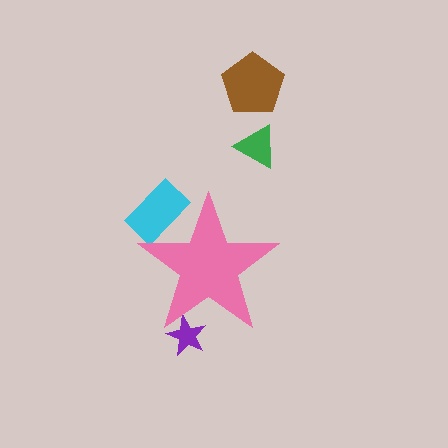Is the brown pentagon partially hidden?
No, the brown pentagon is fully visible.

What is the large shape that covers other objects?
A pink star.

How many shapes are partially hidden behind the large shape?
2 shapes are partially hidden.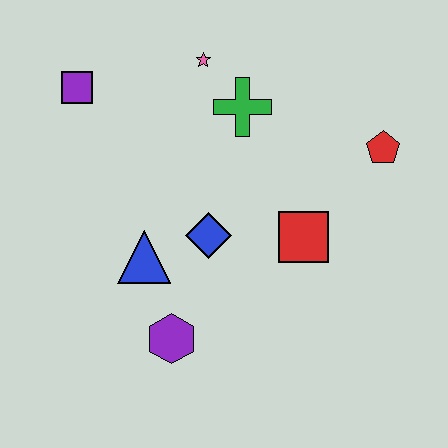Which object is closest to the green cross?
The pink star is closest to the green cross.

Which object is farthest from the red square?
The purple square is farthest from the red square.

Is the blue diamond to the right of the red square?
No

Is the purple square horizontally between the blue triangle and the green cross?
No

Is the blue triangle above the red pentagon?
No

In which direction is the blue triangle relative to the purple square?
The blue triangle is below the purple square.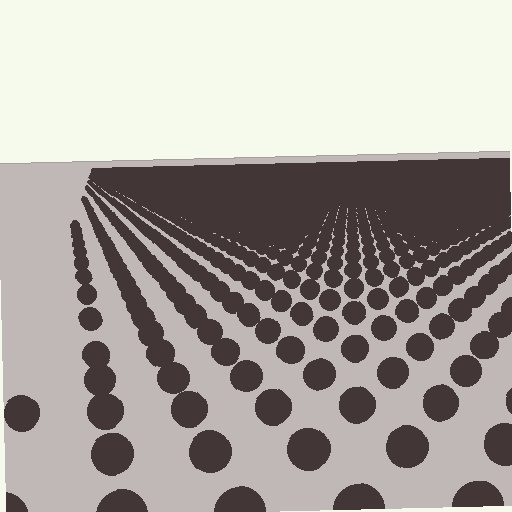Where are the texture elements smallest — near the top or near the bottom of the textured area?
Near the top.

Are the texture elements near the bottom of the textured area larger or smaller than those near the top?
Larger. Near the bottom, elements are closer to the viewer and appear at a bigger on-screen size.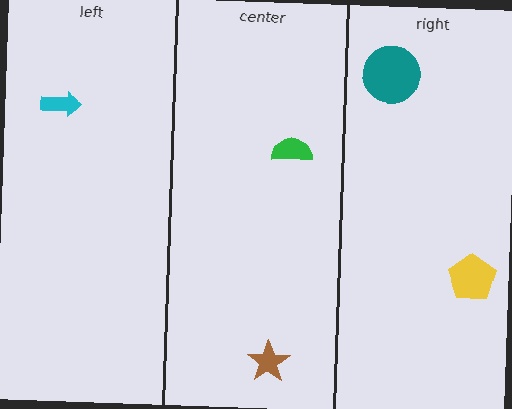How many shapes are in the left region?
1.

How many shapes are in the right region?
2.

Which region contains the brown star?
The center region.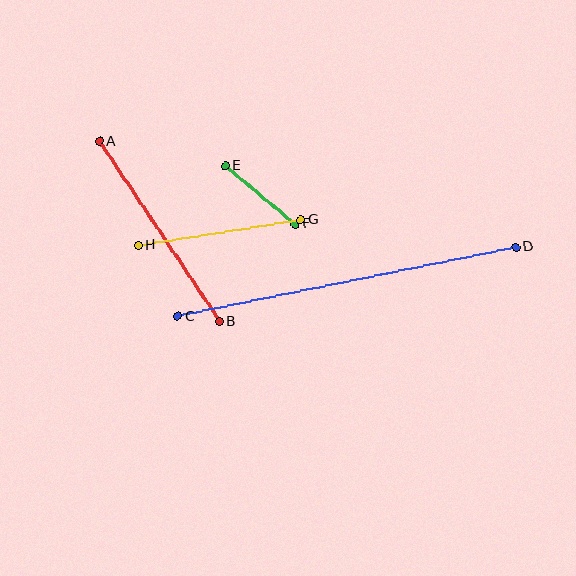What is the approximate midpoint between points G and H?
The midpoint is at approximately (220, 232) pixels.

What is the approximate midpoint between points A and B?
The midpoint is at approximately (159, 231) pixels.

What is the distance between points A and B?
The distance is approximately 217 pixels.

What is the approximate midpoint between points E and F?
The midpoint is at approximately (260, 195) pixels.